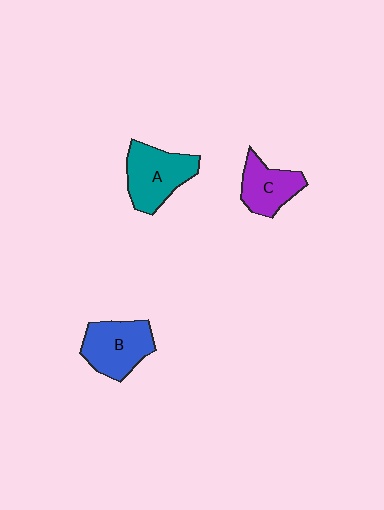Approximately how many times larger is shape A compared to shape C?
Approximately 1.3 times.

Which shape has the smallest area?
Shape C (purple).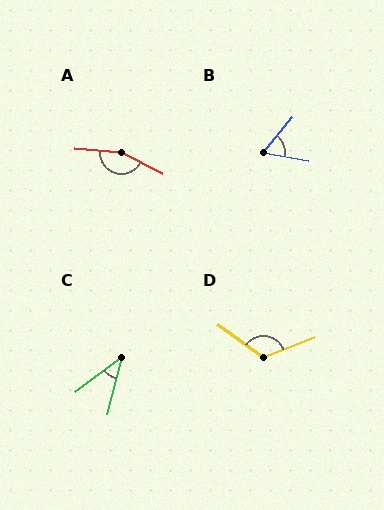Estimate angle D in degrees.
Approximately 123 degrees.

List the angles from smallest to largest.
C (39°), B (61°), D (123°), A (158°).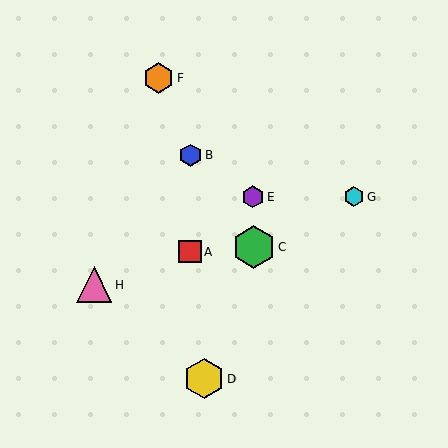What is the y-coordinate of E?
Object E is at y≈197.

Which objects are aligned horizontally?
Objects E, G are aligned horizontally.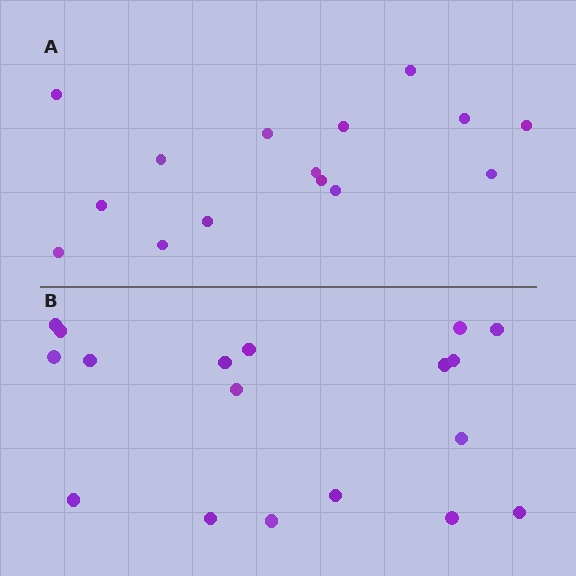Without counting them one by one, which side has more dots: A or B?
Region B (the bottom region) has more dots.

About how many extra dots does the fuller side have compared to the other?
Region B has just a few more — roughly 2 or 3 more dots than region A.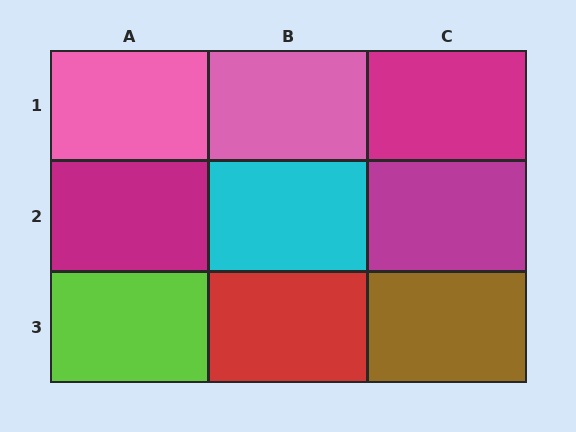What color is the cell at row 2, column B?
Cyan.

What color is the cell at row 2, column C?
Magenta.